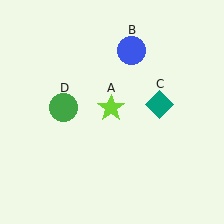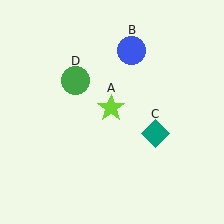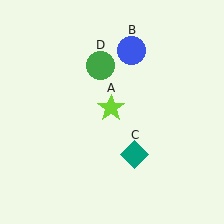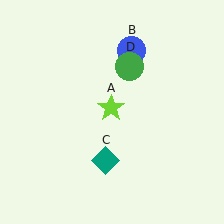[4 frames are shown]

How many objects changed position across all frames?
2 objects changed position: teal diamond (object C), green circle (object D).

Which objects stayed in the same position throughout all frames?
Lime star (object A) and blue circle (object B) remained stationary.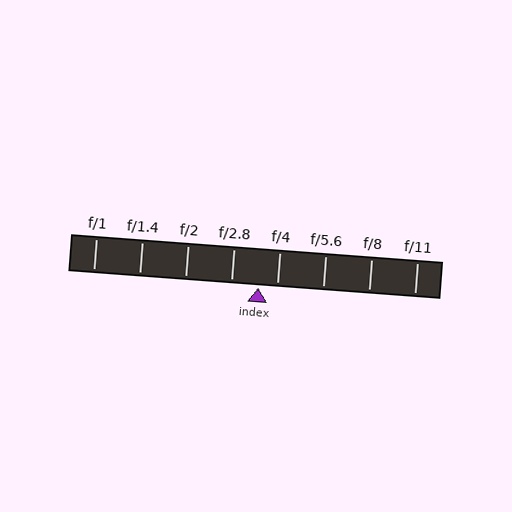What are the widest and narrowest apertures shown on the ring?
The widest aperture shown is f/1 and the narrowest is f/11.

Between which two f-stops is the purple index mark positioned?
The index mark is between f/2.8 and f/4.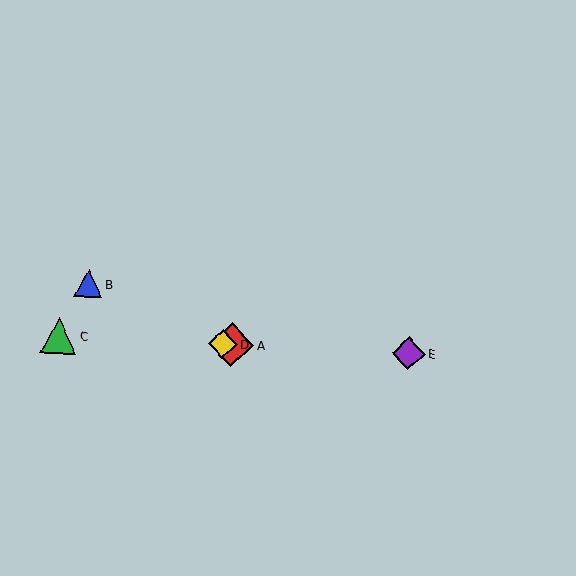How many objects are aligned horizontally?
4 objects (A, C, D, E) are aligned horizontally.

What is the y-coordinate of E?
Object E is at y≈354.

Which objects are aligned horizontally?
Objects A, C, D, E are aligned horizontally.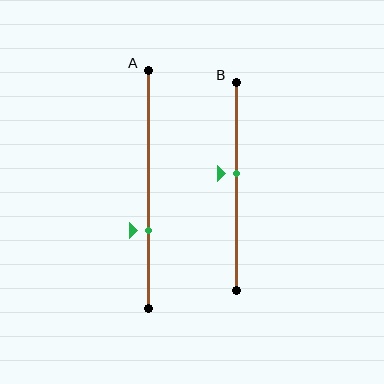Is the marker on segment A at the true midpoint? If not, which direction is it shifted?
No, the marker on segment A is shifted downward by about 17% of the segment length.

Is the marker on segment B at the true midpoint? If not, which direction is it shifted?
No, the marker on segment B is shifted upward by about 6% of the segment length.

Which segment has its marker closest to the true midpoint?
Segment B has its marker closest to the true midpoint.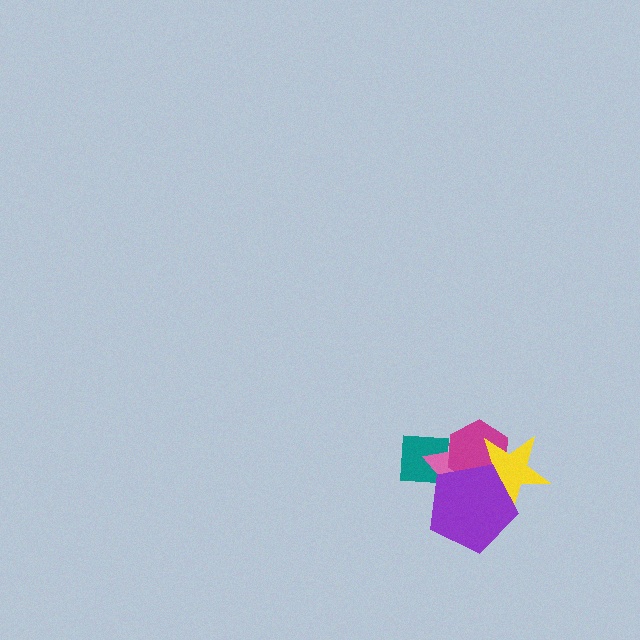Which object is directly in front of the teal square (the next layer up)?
The pink triangle is directly in front of the teal square.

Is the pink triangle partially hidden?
Yes, it is partially covered by another shape.